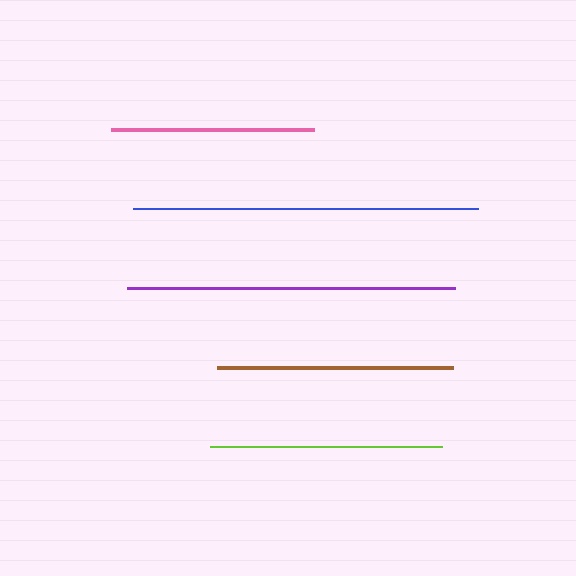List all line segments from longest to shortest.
From longest to shortest: blue, purple, brown, lime, pink.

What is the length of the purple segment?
The purple segment is approximately 328 pixels long.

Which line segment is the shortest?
The pink line is the shortest at approximately 203 pixels.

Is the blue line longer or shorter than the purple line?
The blue line is longer than the purple line.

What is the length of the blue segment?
The blue segment is approximately 346 pixels long.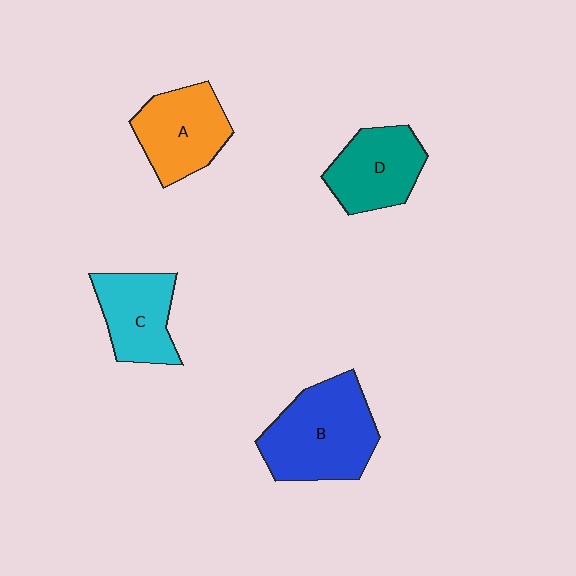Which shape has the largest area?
Shape B (blue).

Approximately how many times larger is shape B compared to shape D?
Approximately 1.5 times.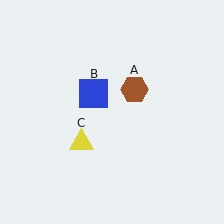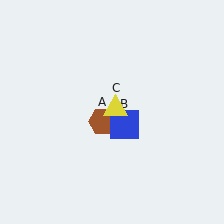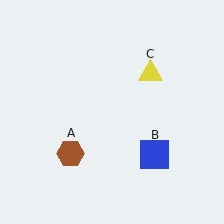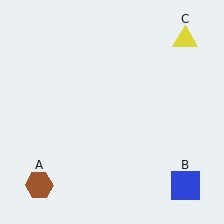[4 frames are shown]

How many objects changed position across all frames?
3 objects changed position: brown hexagon (object A), blue square (object B), yellow triangle (object C).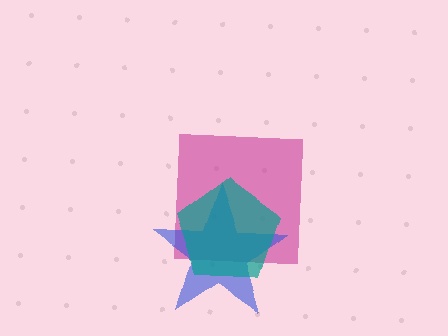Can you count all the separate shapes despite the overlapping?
Yes, there are 3 separate shapes.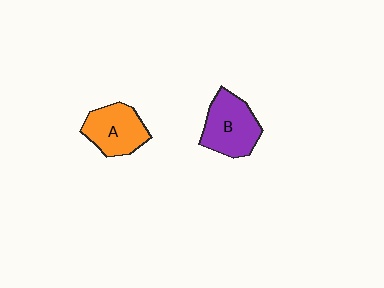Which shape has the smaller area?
Shape A (orange).